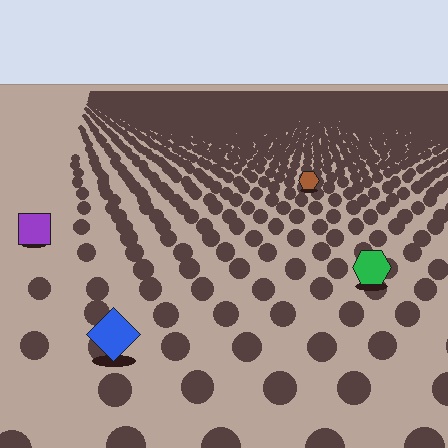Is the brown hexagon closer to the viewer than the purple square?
No. The purple square is closer — you can tell from the texture gradient: the ground texture is coarser near it.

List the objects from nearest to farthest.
From nearest to farthest: the blue diamond, the green hexagon, the purple square, the brown hexagon.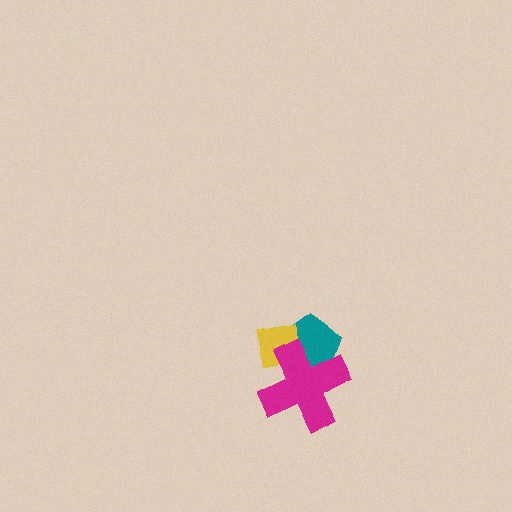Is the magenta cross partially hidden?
No, no other shape covers it.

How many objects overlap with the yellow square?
2 objects overlap with the yellow square.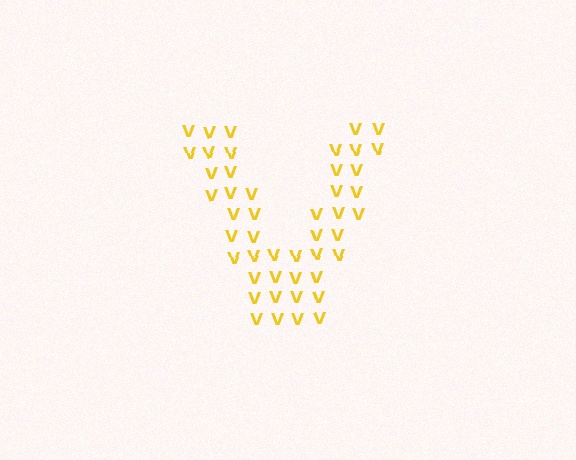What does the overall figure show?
The overall figure shows the letter V.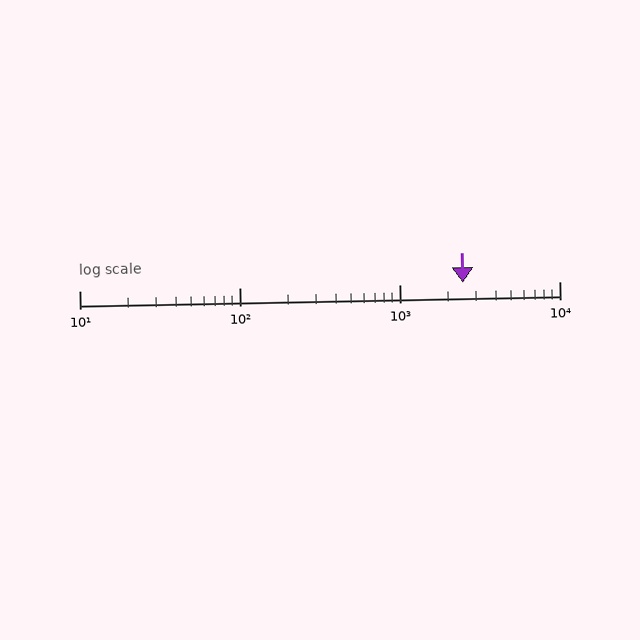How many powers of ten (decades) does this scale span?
The scale spans 3 decades, from 10 to 10000.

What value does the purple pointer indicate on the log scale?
The pointer indicates approximately 2500.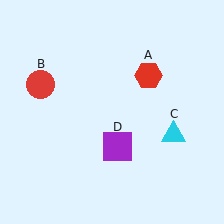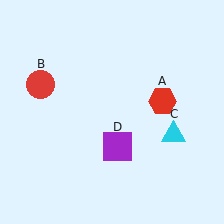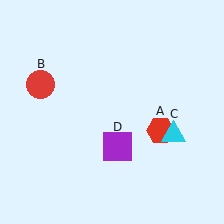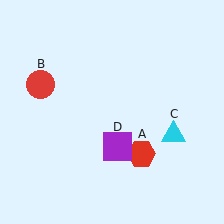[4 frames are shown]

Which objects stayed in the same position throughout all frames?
Red circle (object B) and cyan triangle (object C) and purple square (object D) remained stationary.